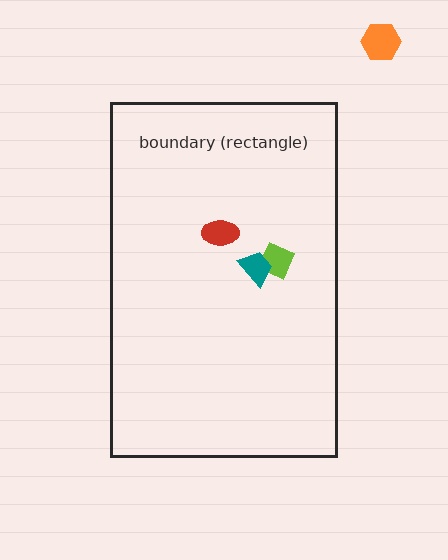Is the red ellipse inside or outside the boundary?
Inside.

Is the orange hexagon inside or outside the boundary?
Outside.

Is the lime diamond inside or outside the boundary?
Inside.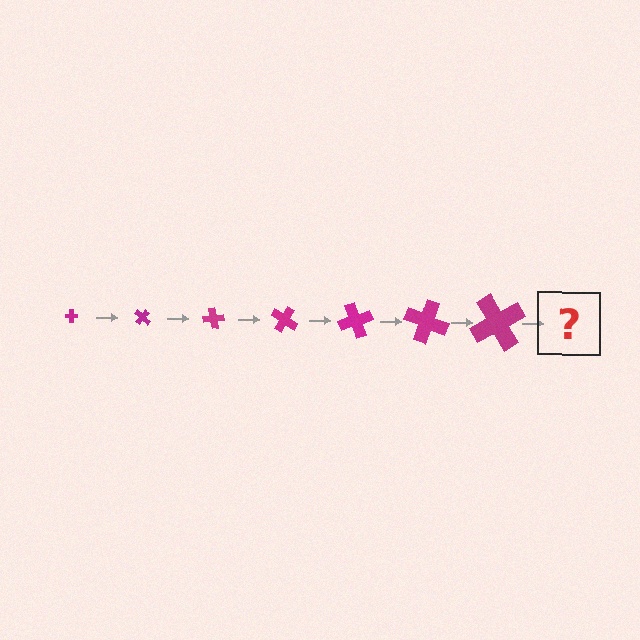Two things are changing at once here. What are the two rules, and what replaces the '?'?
The two rules are that the cross grows larger each step and it rotates 40 degrees each step. The '?' should be a cross, larger than the previous one and rotated 280 degrees from the start.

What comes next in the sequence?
The next element should be a cross, larger than the previous one and rotated 280 degrees from the start.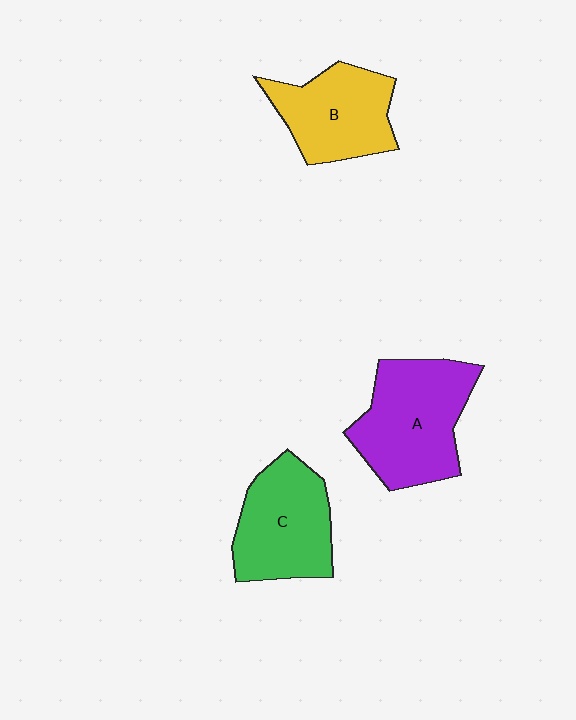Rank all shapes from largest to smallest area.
From largest to smallest: A (purple), C (green), B (yellow).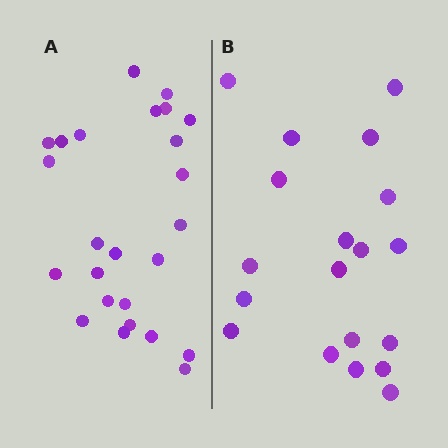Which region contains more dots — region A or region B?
Region A (the left region) has more dots.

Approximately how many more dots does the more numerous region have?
Region A has about 6 more dots than region B.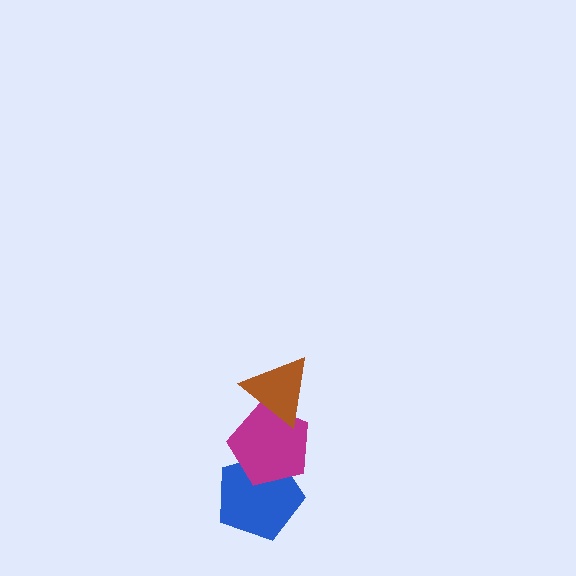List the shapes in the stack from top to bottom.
From top to bottom: the brown triangle, the magenta pentagon, the blue pentagon.